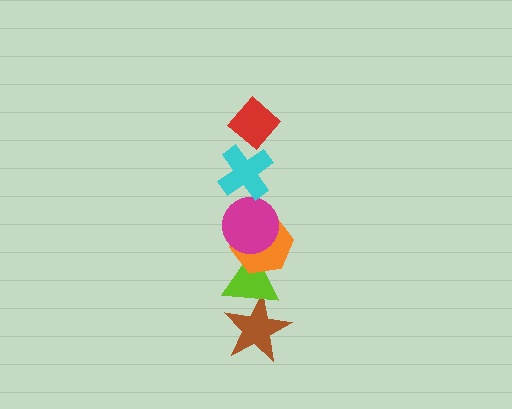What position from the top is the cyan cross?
The cyan cross is 2nd from the top.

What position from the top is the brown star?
The brown star is 6th from the top.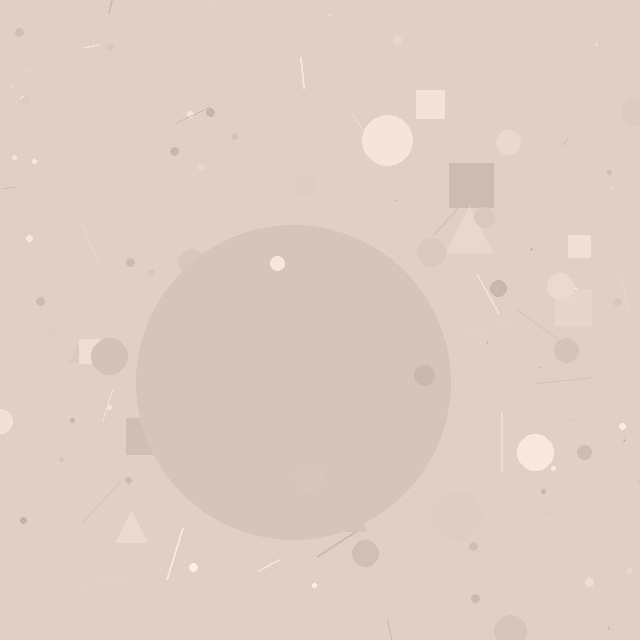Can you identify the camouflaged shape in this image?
The camouflaged shape is a circle.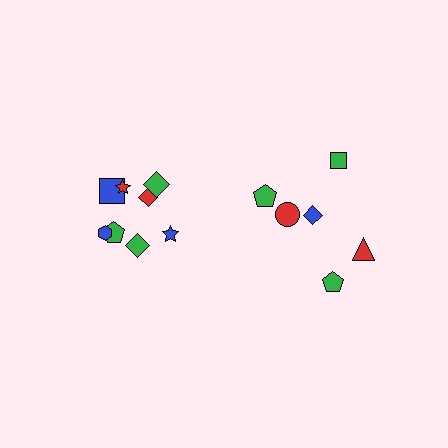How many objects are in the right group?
There are 6 objects.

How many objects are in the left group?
There are 8 objects.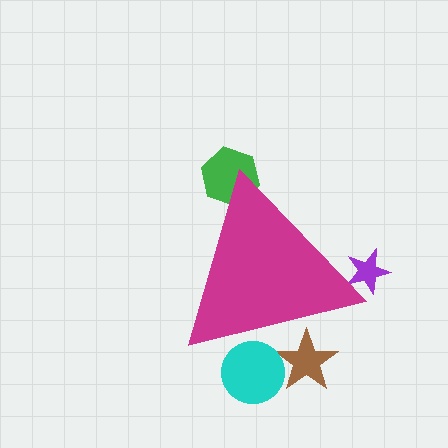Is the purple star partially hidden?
Yes, the purple star is partially hidden behind the magenta triangle.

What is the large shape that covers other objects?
A magenta triangle.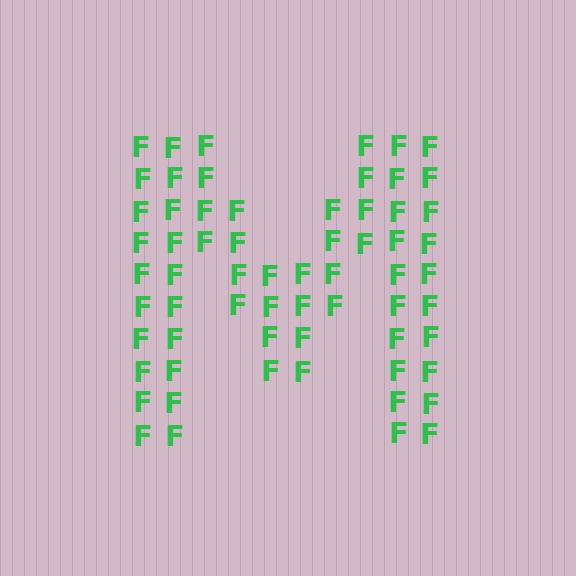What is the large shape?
The large shape is the letter M.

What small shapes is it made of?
It is made of small letter F's.